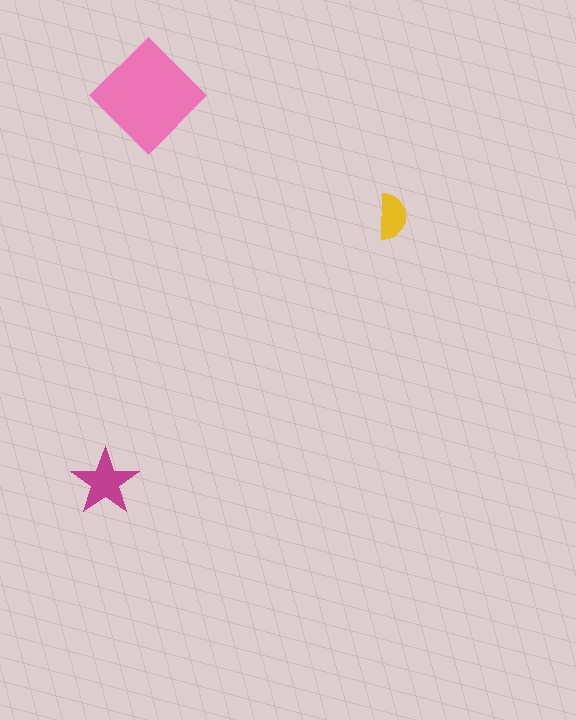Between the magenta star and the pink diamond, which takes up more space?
The pink diamond.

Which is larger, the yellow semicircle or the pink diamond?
The pink diamond.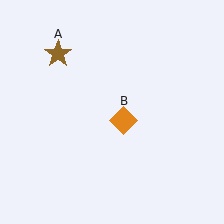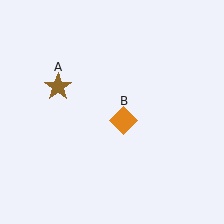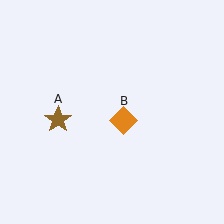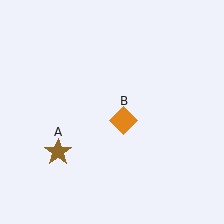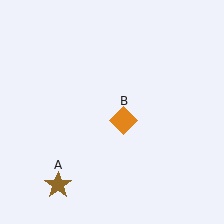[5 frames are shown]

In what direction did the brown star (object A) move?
The brown star (object A) moved down.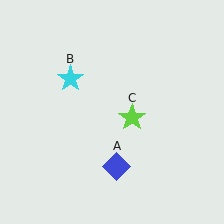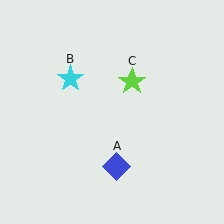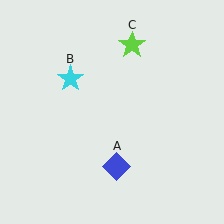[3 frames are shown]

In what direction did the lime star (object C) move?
The lime star (object C) moved up.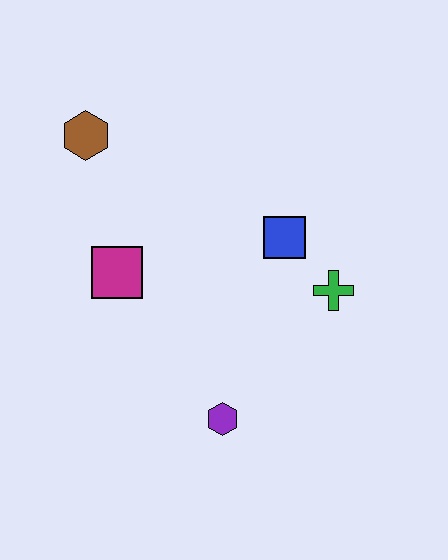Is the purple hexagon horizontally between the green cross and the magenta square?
Yes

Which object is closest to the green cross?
The blue square is closest to the green cross.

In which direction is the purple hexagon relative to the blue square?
The purple hexagon is below the blue square.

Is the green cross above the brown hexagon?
No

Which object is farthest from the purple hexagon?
The brown hexagon is farthest from the purple hexagon.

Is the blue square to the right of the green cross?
No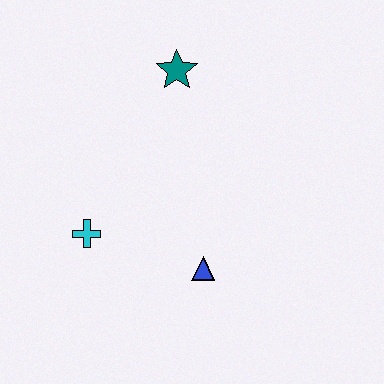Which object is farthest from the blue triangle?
The teal star is farthest from the blue triangle.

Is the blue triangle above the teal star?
No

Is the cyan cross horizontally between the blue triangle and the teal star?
No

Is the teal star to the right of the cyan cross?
Yes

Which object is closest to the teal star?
The cyan cross is closest to the teal star.